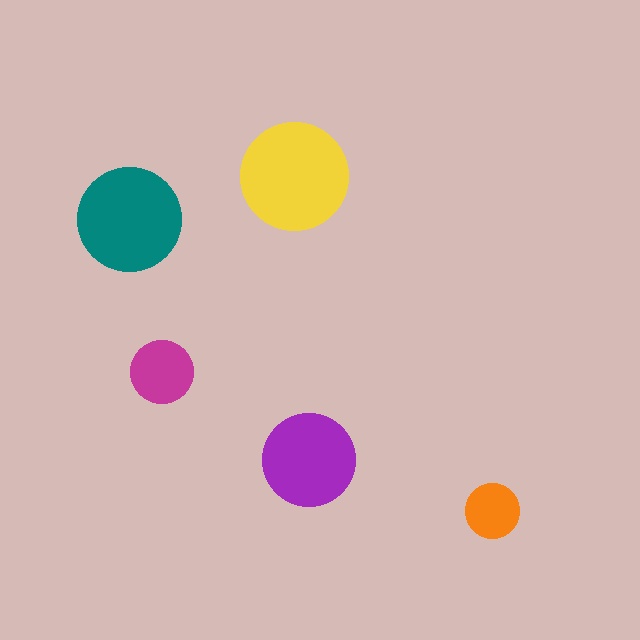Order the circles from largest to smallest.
the yellow one, the teal one, the purple one, the magenta one, the orange one.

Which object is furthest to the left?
The teal circle is leftmost.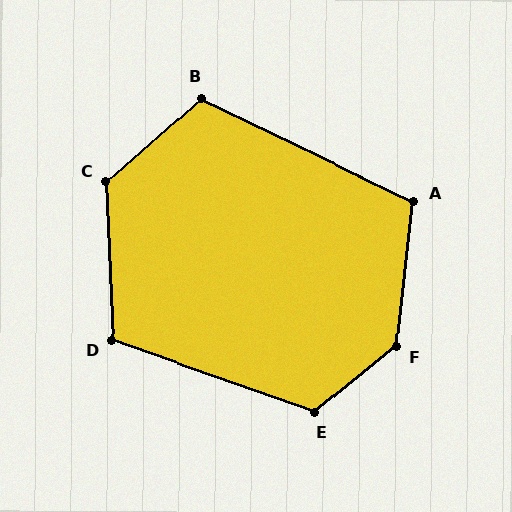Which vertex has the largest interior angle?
F, at approximately 136 degrees.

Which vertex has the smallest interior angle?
A, at approximately 109 degrees.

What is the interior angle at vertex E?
Approximately 121 degrees (obtuse).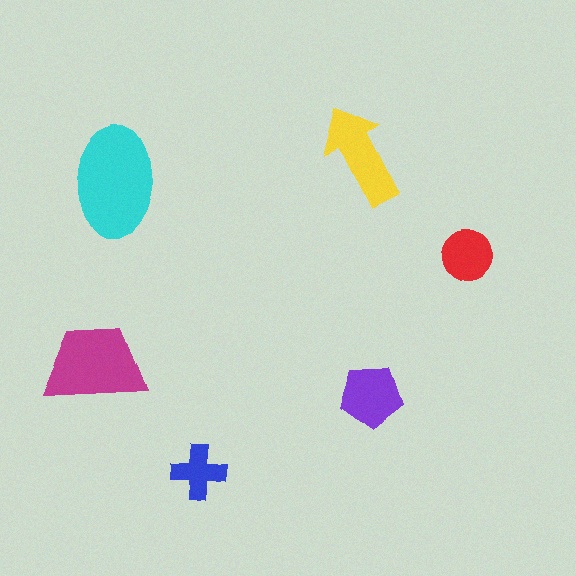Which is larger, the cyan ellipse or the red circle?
The cyan ellipse.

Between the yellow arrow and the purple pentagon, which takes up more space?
The yellow arrow.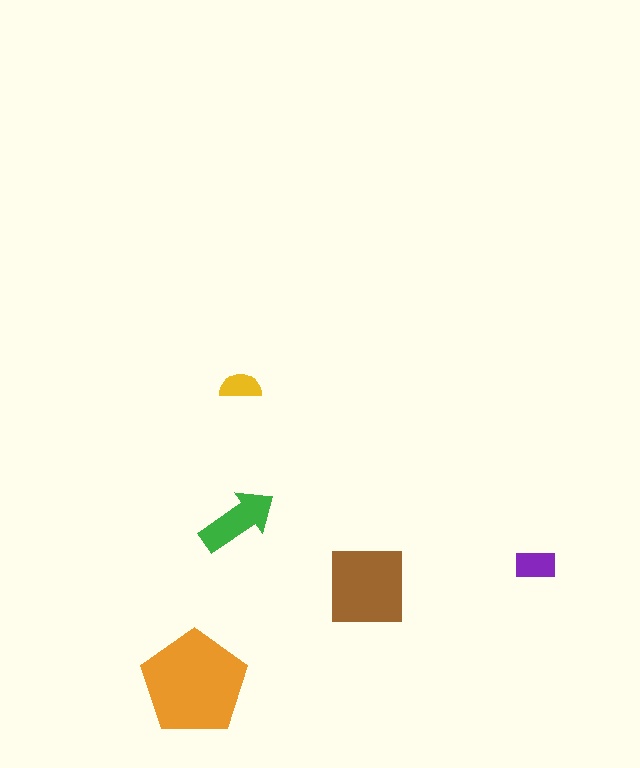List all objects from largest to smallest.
The orange pentagon, the brown square, the green arrow, the purple rectangle, the yellow semicircle.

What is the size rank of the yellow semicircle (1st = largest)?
5th.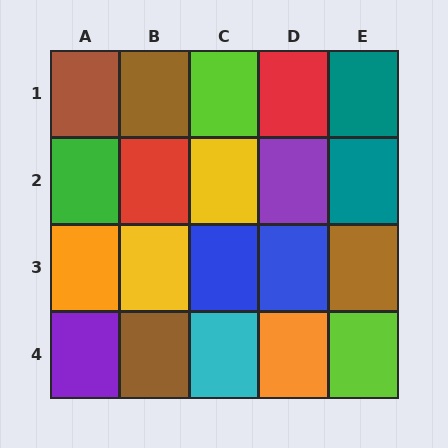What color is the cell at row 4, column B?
Brown.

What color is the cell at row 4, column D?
Orange.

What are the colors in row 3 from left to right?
Orange, yellow, blue, blue, brown.